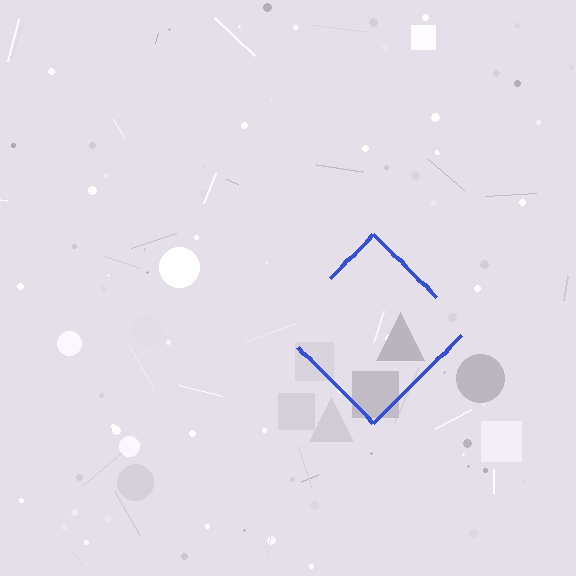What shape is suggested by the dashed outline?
The dashed outline suggests a diamond.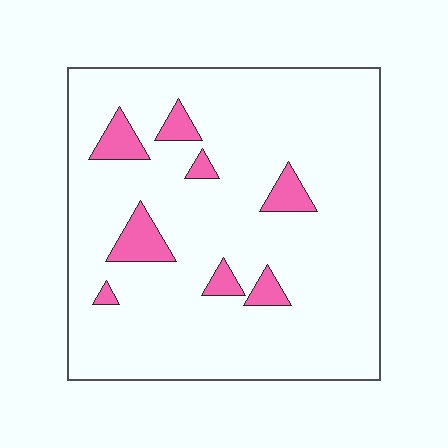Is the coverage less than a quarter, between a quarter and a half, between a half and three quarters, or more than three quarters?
Less than a quarter.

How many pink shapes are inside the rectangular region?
8.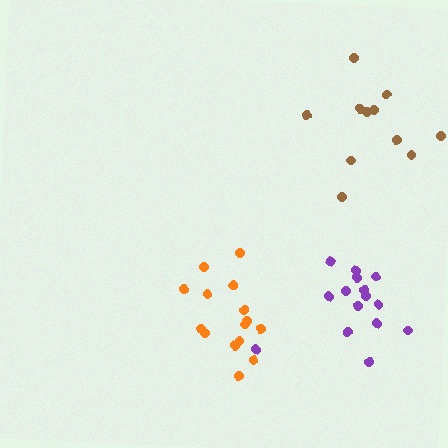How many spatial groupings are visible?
There are 3 spatial groupings.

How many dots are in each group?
Group 1: 15 dots, Group 2: 15 dots, Group 3: 11 dots (41 total).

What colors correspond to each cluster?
The clusters are colored: orange, purple, brown.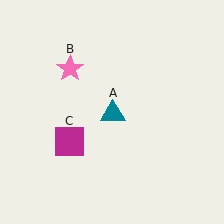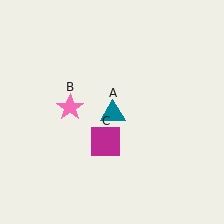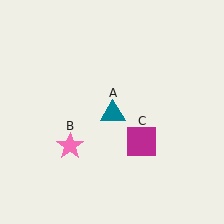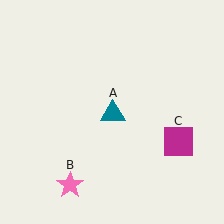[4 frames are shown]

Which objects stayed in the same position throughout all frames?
Teal triangle (object A) remained stationary.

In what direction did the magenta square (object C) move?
The magenta square (object C) moved right.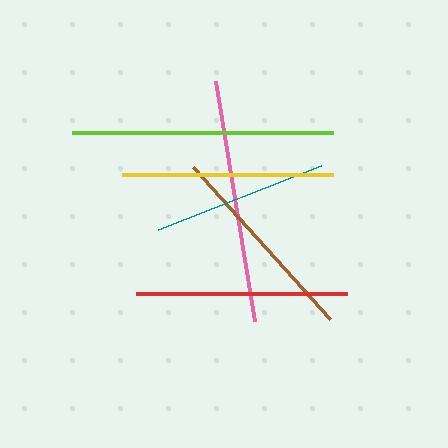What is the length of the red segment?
The red segment is approximately 210 pixels long.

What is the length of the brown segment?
The brown segment is approximately 204 pixels long.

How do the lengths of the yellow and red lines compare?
The yellow and red lines are approximately the same length.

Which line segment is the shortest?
The teal line is the shortest at approximately 176 pixels.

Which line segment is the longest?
The lime line is the longest at approximately 260 pixels.